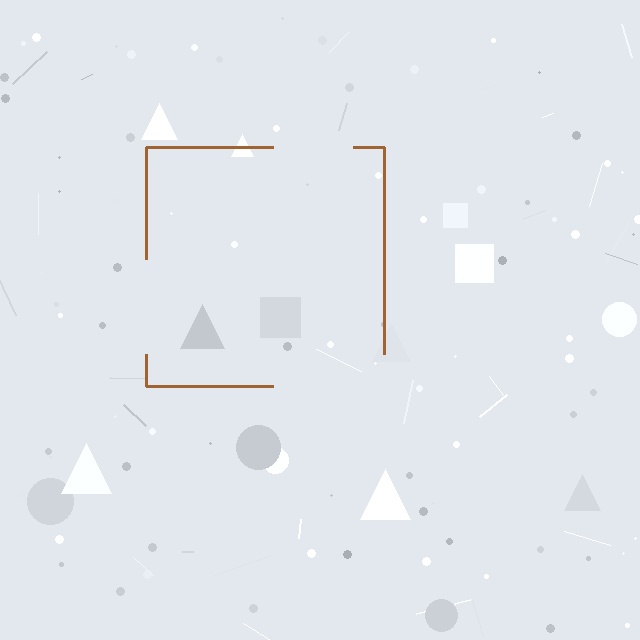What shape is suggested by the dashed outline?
The dashed outline suggests a square.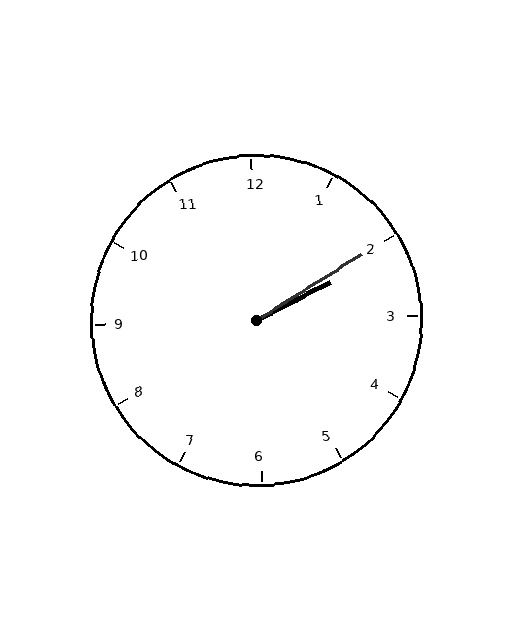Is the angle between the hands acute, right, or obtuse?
It is acute.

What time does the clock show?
2:10.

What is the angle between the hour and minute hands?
Approximately 5 degrees.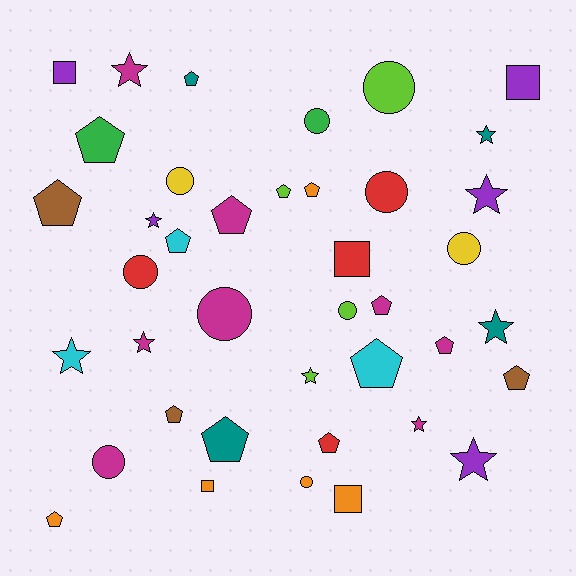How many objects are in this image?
There are 40 objects.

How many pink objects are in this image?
There are no pink objects.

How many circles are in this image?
There are 10 circles.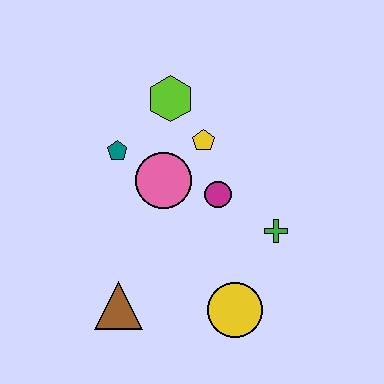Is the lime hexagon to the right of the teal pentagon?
Yes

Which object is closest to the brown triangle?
The yellow circle is closest to the brown triangle.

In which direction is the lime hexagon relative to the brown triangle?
The lime hexagon is above the brown triangle.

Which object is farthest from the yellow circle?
The lime hexagon is farthest from the yellow circle.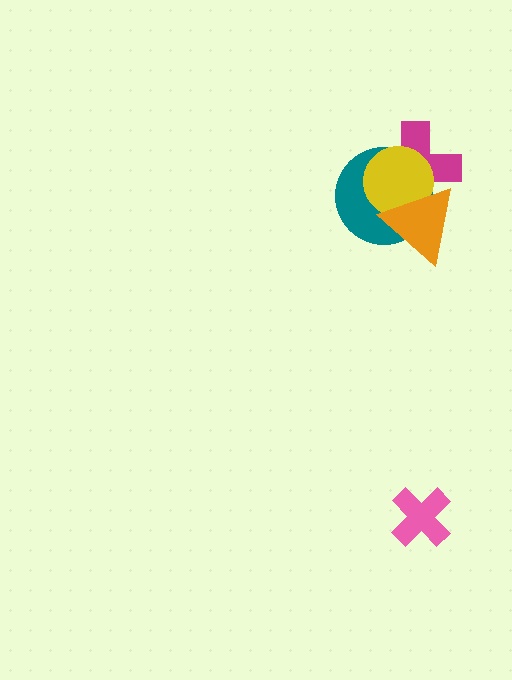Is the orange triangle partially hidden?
No, no other shape covers it.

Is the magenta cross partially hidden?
Yes, it is partially covered by another shape.